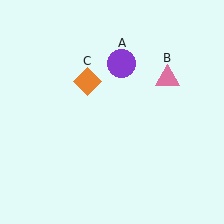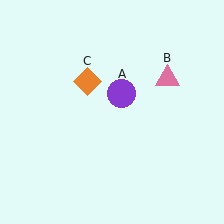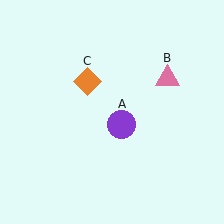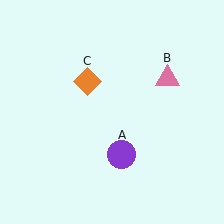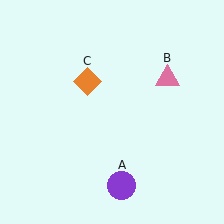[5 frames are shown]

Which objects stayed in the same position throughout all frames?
Pink triangle (object B) and orange diamond (object C) remained stationary.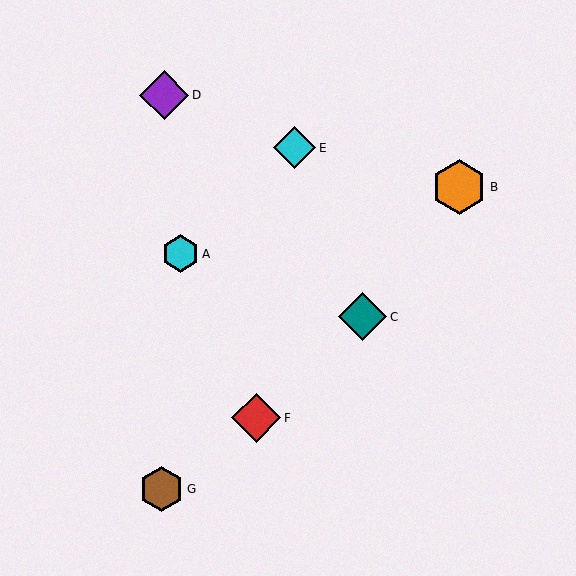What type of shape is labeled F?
Shape F is a red diamond.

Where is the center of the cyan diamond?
The center of the cyan diamond is at (295, 148).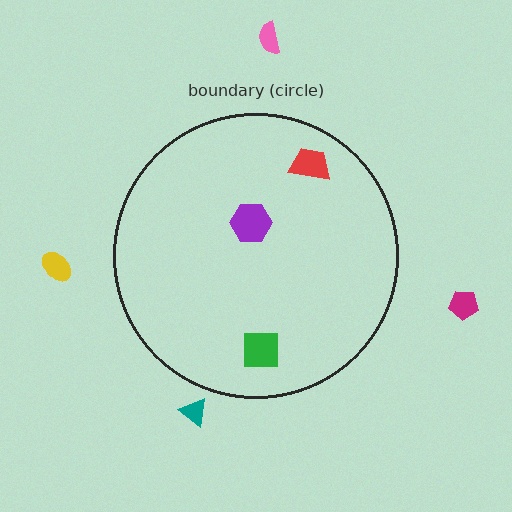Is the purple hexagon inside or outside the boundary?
Inside.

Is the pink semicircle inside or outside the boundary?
Outside.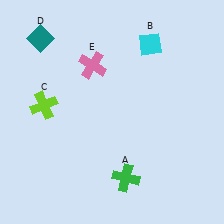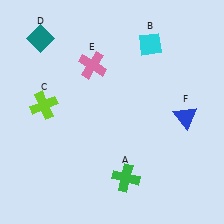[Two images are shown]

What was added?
A blue triangle (F) was added in Image 2.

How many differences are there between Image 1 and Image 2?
There is 1 difference between the two images.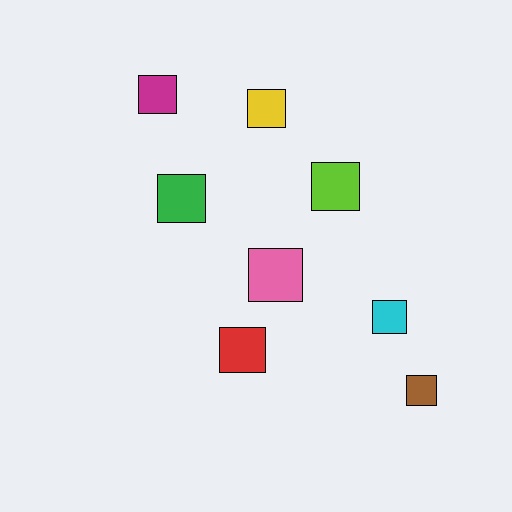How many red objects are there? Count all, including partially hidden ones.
There is 1 red object.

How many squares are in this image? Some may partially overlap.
There are 8 squares.